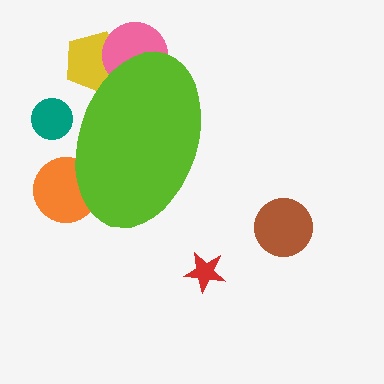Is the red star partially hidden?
No, the red star is fully visible.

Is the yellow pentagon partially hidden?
Yes, the yellow pentagon is partially hidden behind the lime ellipse.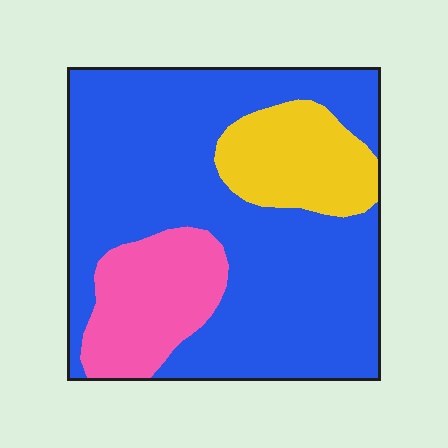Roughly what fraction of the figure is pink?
Pink covers roughly 15% of the figure.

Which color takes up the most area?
Blue, at roughly 70%.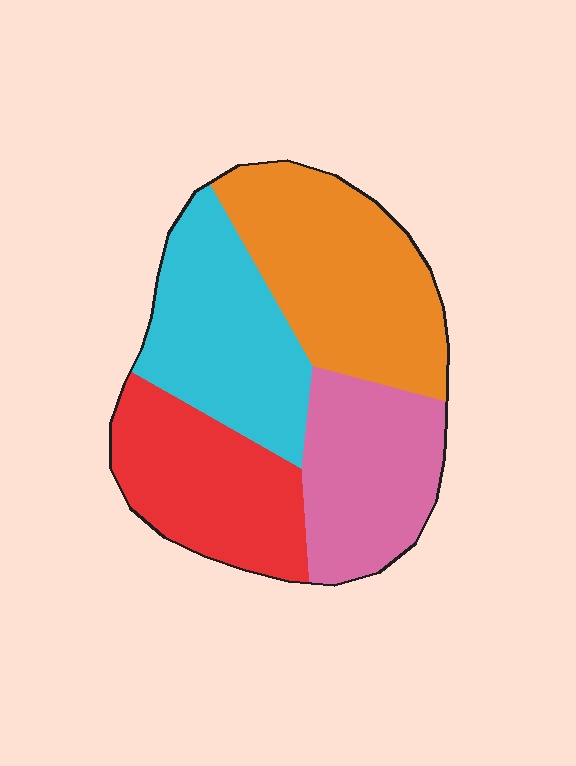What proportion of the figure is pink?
Pink takes up between a sixth and a third of the figure.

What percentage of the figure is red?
Red takes up about one quarter (1/4) of the figure.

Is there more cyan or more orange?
Orange.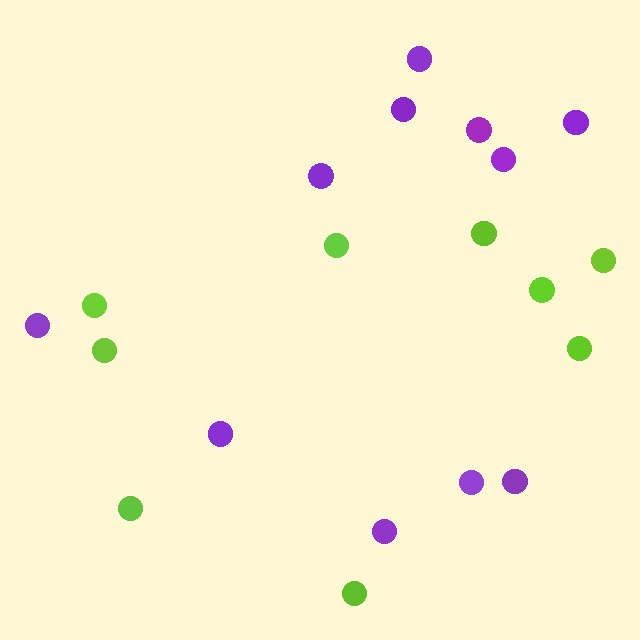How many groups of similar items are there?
There are 2 groups: one group of lime circles (9) and one group of purple circles (11).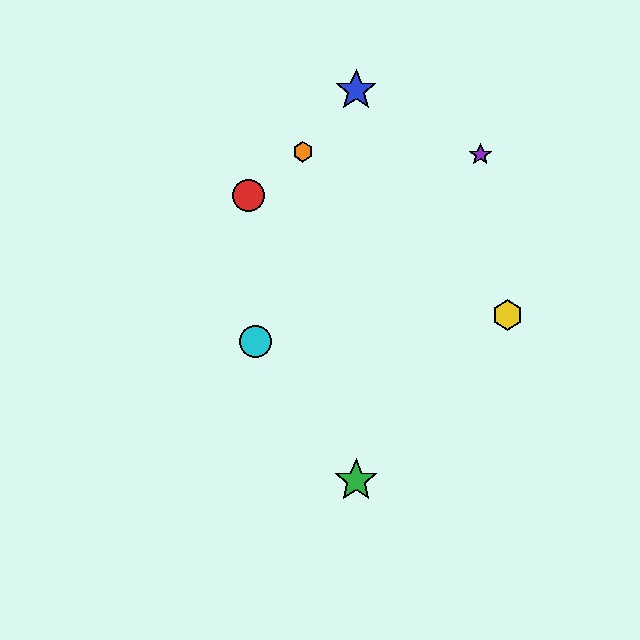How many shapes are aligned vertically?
2 shapes (the blue star, the green star) are aligned vertically.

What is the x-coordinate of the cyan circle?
The cyan circle is at x≈255.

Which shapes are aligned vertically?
The blue star, the green star are aligned vertically.